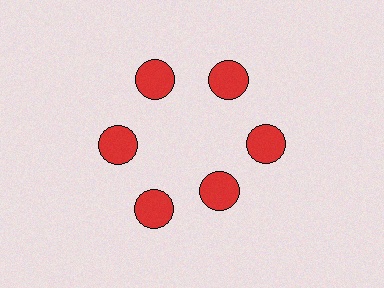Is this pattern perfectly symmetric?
No. The 6 red circles are arranged in a ring, but one element near the 5 o'clock position is pulled inward toward the center, breaking the 6-fold rotational symmetry.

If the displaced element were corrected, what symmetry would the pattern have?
It would have 6-fold rotational symmetry — the pattern would map onto itself every 60 degrees.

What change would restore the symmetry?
The symmetry would be restored by moving it outward, back onto the ring so that all 6 circles sit at equal angles and equal distance from the center.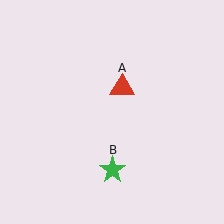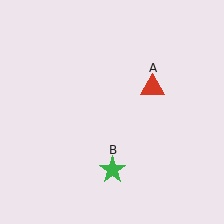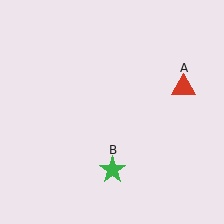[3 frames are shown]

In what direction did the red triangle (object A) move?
The red triangle (object A) moved right.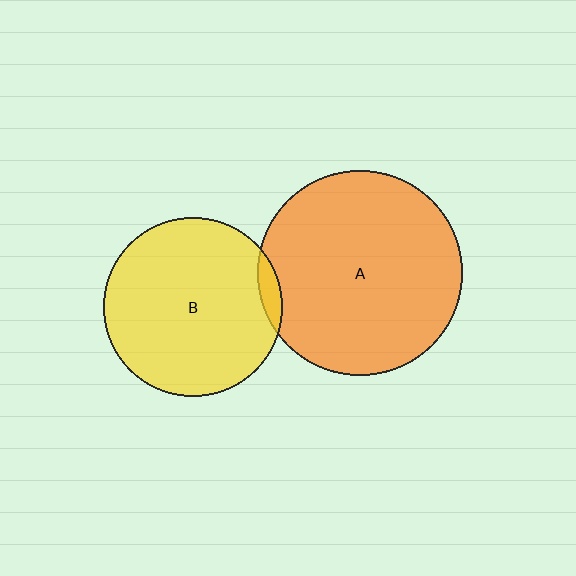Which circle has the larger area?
Circle A (orange).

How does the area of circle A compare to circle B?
Approximately 1.3 times.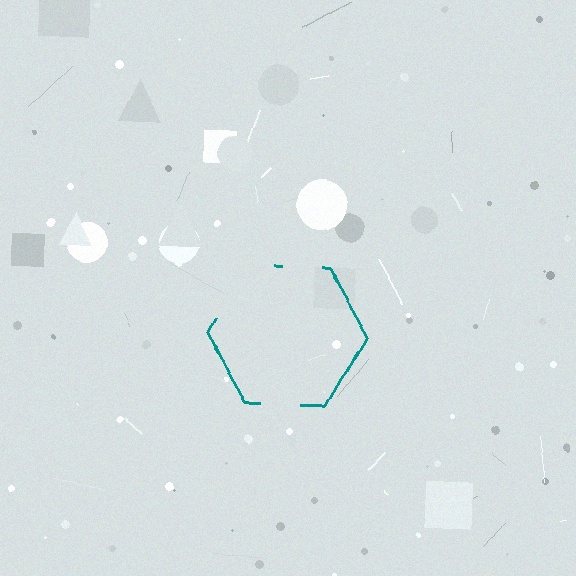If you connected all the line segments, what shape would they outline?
They would outline a hexagon.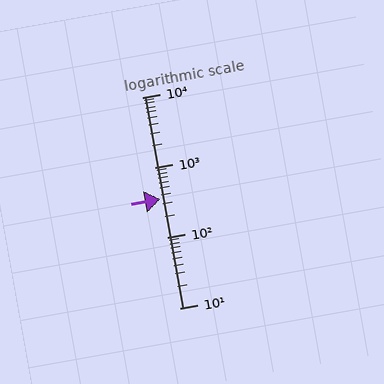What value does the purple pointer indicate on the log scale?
The pointer indicates approximately 350.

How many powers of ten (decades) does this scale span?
The scale spans 3 decades, from 10 to 10000.